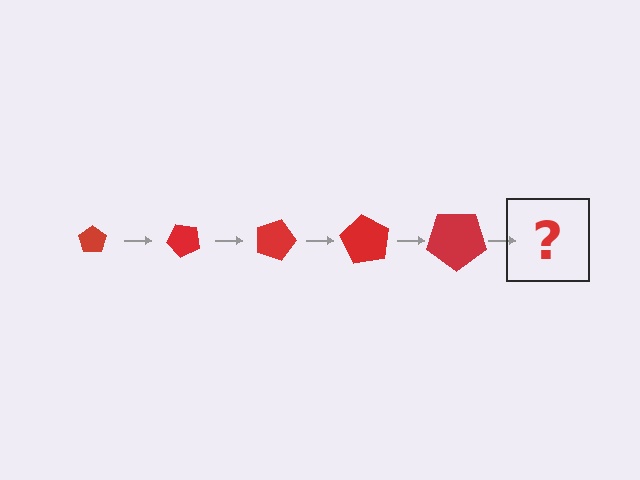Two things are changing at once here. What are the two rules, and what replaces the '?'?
The two rules are that the pentagon grows larger each step and it rotates 45 degrees each step. The '?' should be a pentagon, larger than the previous one and rotated 225 degrees from the start.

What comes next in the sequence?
The next element should be a pentagon, larger than the previous one and rotated 225 degrees from the start.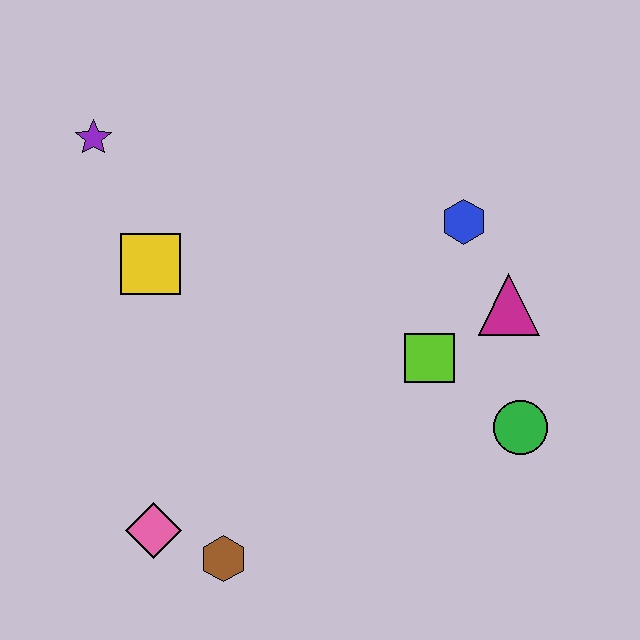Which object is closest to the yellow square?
The purple star is closest to the yellow square.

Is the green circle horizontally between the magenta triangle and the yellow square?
No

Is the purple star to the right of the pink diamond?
No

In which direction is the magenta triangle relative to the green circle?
The magenta triangle is above the green circle.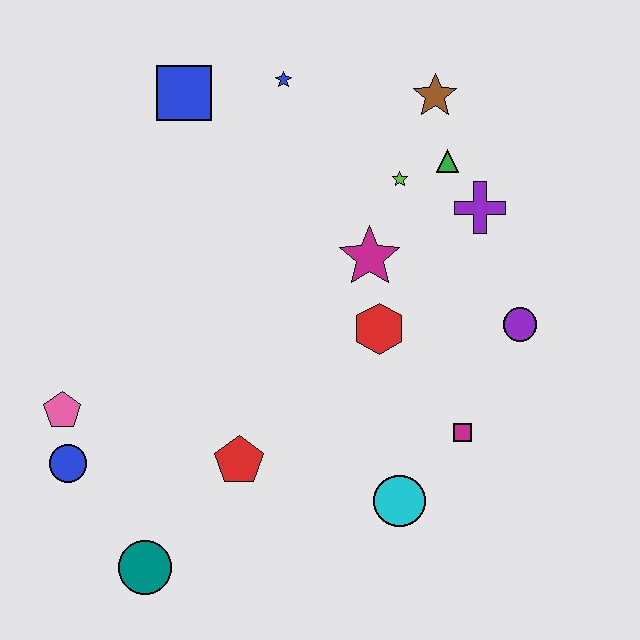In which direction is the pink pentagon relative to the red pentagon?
The pink pentagon is to the left of the red pentagon.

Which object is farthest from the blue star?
The teal circle is farthest from the blue star.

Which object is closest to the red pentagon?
The teal circle is closest to the red pentagon.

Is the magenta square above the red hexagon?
No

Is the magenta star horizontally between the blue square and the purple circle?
Yes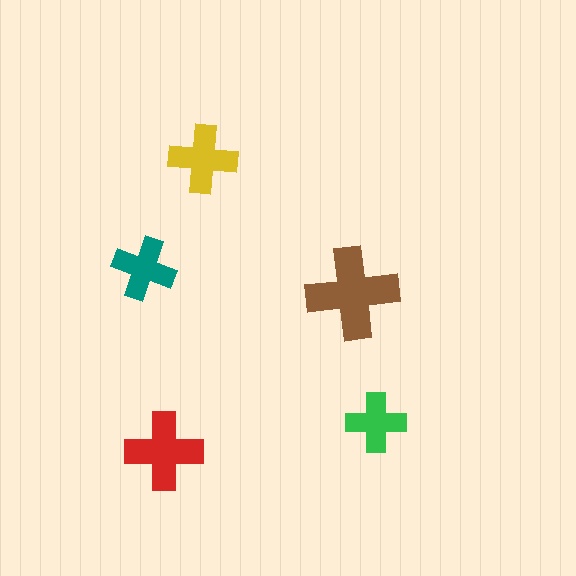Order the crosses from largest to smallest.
the brown one, the red one, the yellow one, the teal one, the green one.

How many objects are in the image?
There are 5 objects in the image.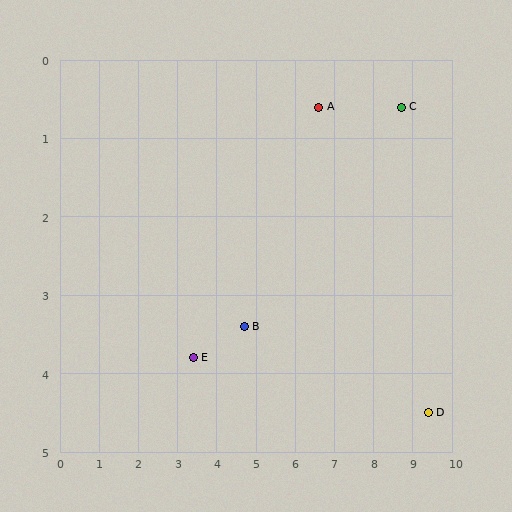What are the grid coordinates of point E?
Point E is at approximately (3.4, 3.8).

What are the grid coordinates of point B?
Point B is at approximately (4.7, 3.4).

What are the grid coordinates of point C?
Point C is at approximately (8.7, 0.6).